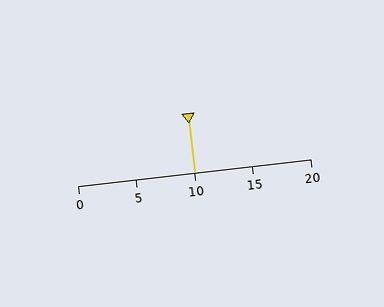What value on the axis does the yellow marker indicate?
The marker indicates approximately 10.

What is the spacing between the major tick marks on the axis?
The major ticks are spaced 5 apart.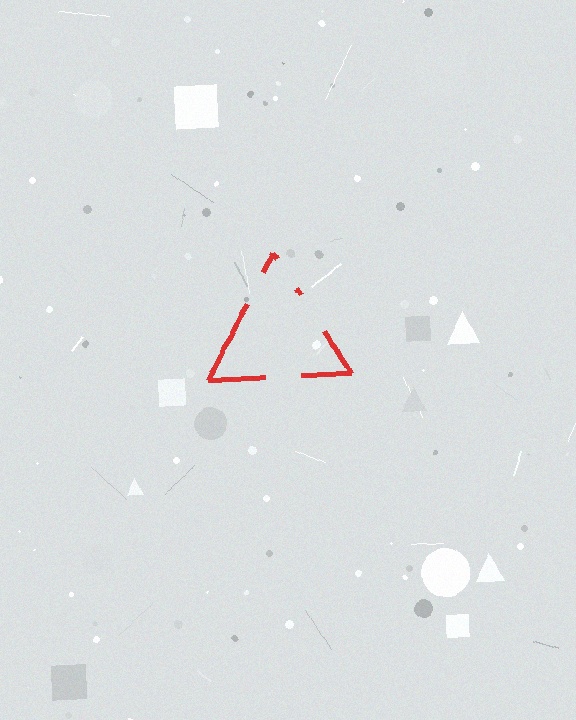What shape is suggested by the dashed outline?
The dashed outline suggests a triangle.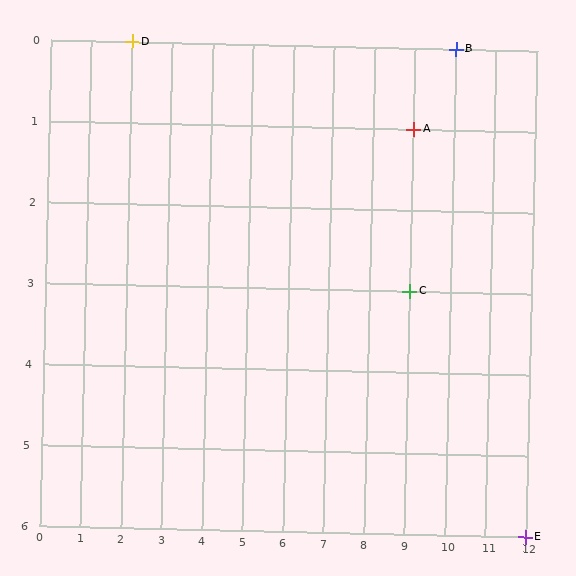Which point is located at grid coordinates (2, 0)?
Point D is at (2, 0).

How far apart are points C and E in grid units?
Points C and E are 3 columns and 3 rows apart (about 4.2 grid units diagonally).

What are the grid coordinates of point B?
Point B is at grid coordinates (10, 0).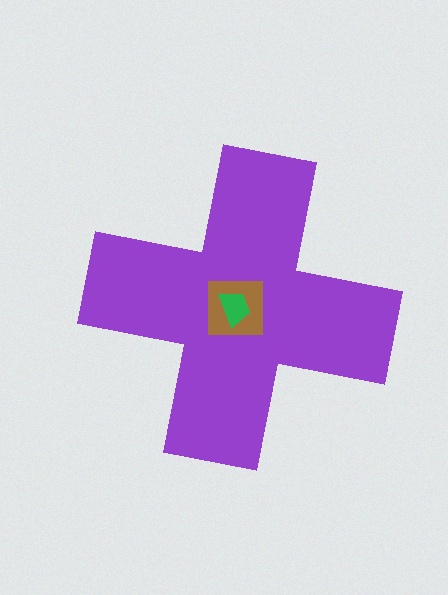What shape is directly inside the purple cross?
The brown square.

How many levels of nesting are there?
3.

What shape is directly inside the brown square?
The green trapezoid.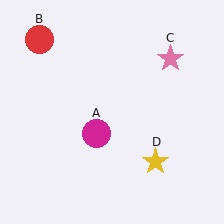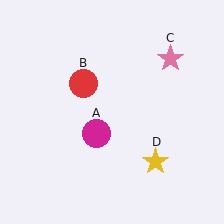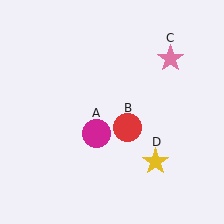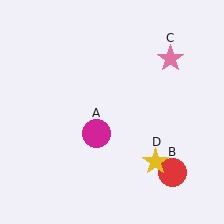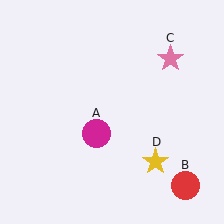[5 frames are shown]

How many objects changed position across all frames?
1 object changed position: red circle (object B).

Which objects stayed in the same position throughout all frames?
Magenta circle (object A) and pink star (object C) and yellow star (object D) remained stationary.